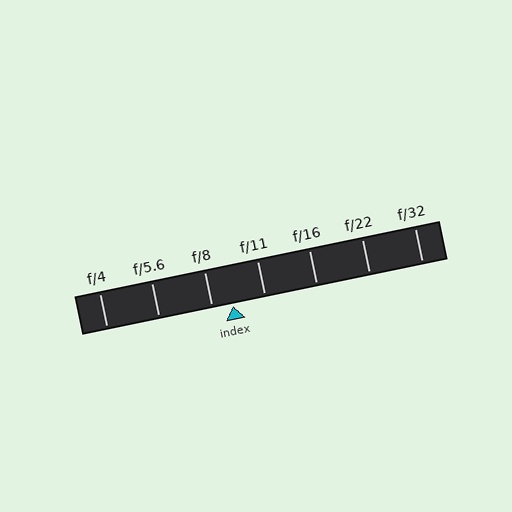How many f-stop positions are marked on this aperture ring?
There are 7 f-stop positions marked.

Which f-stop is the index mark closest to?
The index mark is closest to f/8.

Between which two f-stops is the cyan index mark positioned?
The index mark is between f/8 and f/11.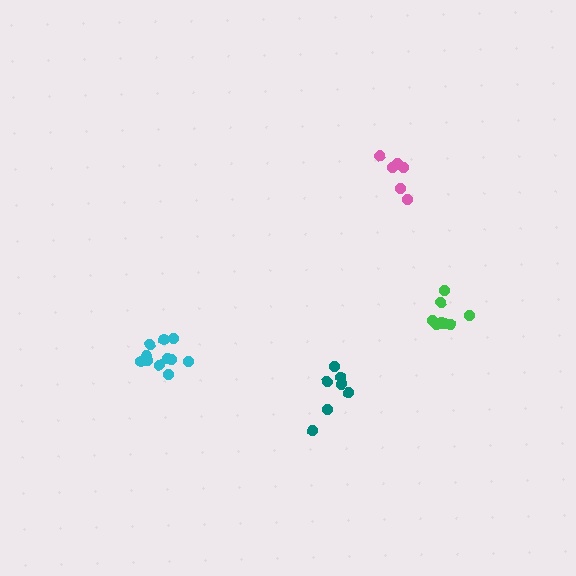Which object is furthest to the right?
The green cluster is rightmost.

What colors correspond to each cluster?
The clusters are colored: teal, pink, green, cyan.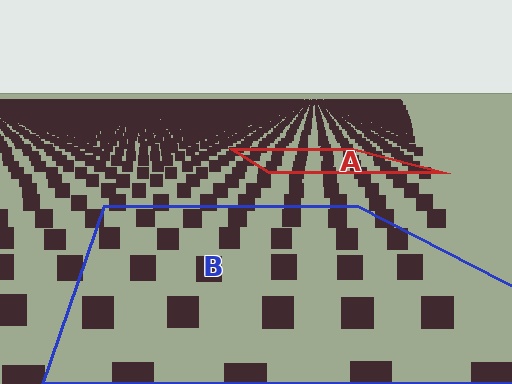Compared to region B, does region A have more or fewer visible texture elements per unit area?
Region A has more texture elements per unit area — they are packed more densely because it is farther away.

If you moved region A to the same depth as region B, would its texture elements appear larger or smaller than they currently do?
They would appear larger. At a closer depth, the same texture elements are projected at a bigger on-screen size.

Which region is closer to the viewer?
Region B is closer. The texture elements there are larger and more spread out.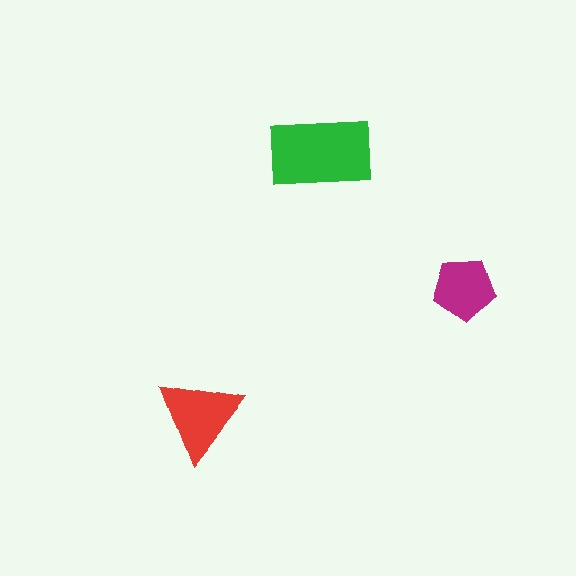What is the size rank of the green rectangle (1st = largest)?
1st.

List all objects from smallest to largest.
The magenta pentagon, the red triangle, the green rectangle.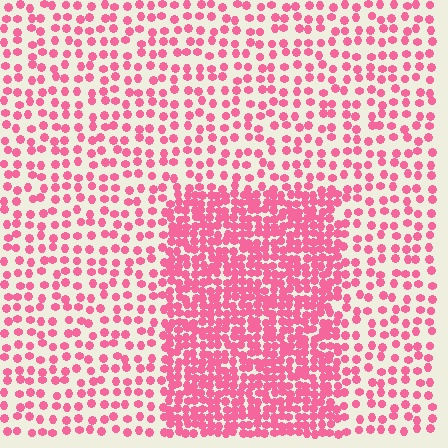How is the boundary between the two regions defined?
The boundary is defined by a change in element density (approximately 2.3x ratio). All elements are the same color, size, and shape.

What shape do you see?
I see a rectangle.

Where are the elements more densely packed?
The elements are more densely packed inside the rectangle boundary.